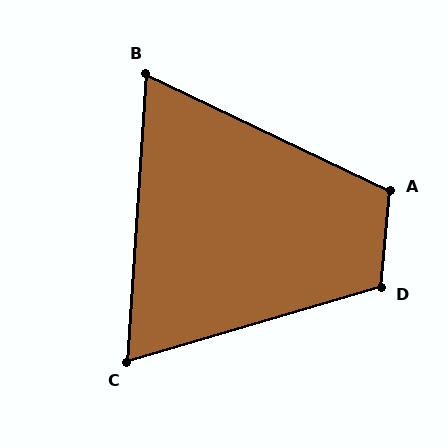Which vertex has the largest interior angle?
D, at approximately 112 degrees.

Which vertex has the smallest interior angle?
B, at approximately 68 degrees.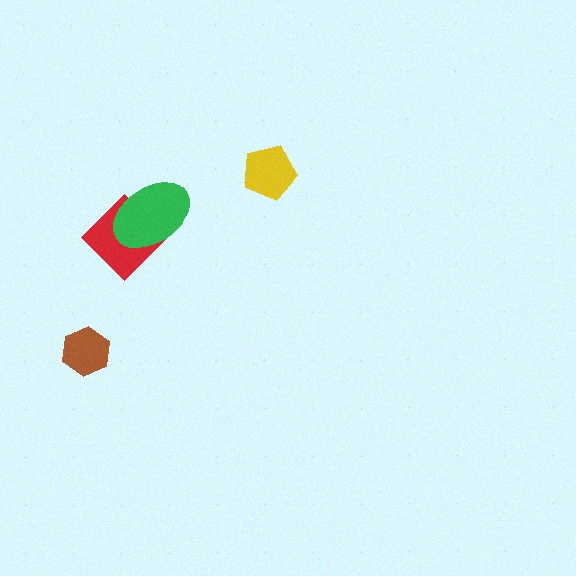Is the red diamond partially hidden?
Yes, it is partially covered by another shape.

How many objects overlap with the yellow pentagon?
0 objects overlap with the yellow pentagon.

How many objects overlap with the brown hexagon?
0 objects overlap with the brown hexagon.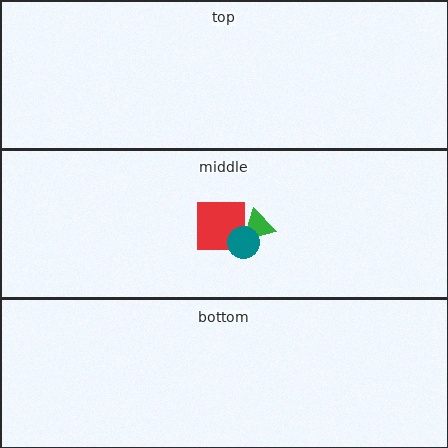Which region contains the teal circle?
The middle region.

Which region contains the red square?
The middle region.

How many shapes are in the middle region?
3.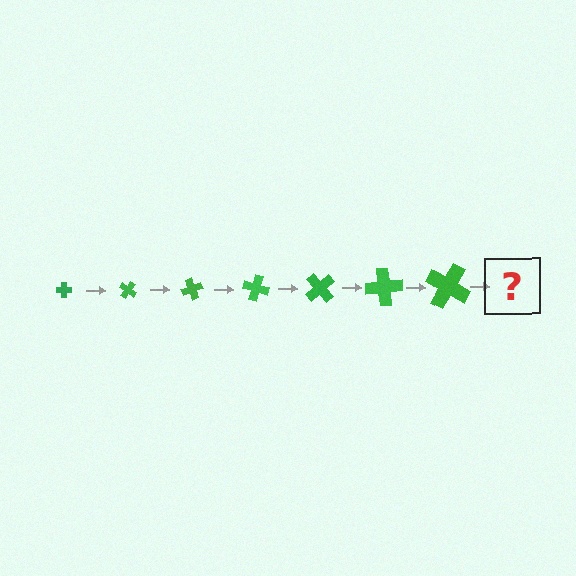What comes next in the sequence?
The next element should be a cross, larger than the previous one and rotated 245 degrees from the start.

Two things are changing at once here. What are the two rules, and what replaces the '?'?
The two rules are that the cross grows larger each step and it rotates 35 degrees each step. The '?' should be a cross, larger than the previous one and rotated 245 degrees from the start.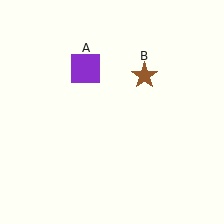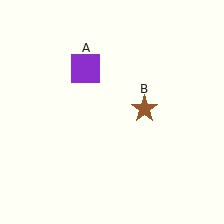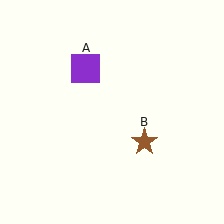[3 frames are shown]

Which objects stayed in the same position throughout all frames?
Purple square (object A) remained stationary.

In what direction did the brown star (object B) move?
The brown star (object B) moved down.